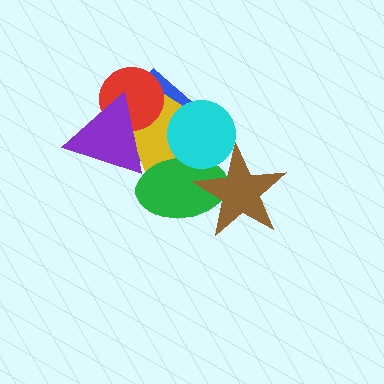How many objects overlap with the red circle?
3 objects overlap with the red circle.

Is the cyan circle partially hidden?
Yes, it is partially covered by another shape.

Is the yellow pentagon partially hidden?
Yes, it is partially covered by another shape.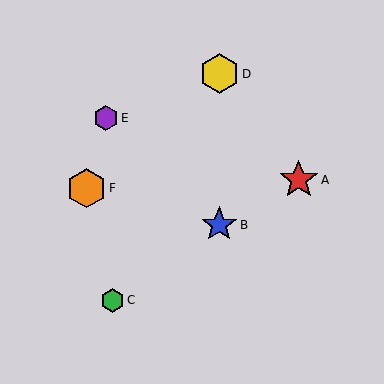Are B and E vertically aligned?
No, B is at x≈219 and E is at x≈106.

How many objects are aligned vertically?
2 objects (B, D) are aligned vertically.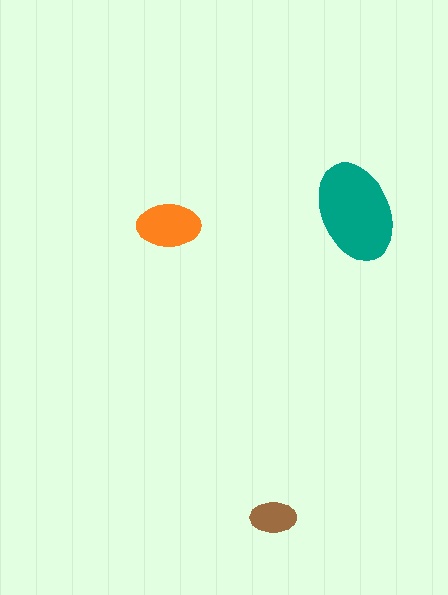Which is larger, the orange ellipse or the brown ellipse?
The orange one.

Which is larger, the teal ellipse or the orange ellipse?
The teal one.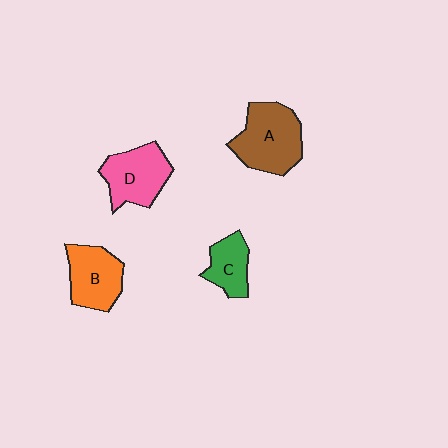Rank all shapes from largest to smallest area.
From largest to smallest: A (brown), D (pink), B (orange), C (green).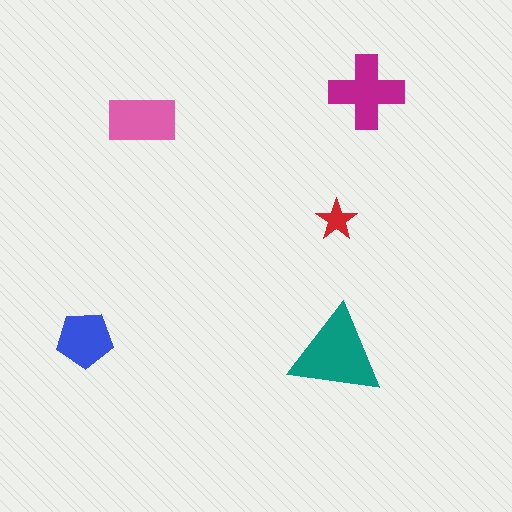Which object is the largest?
The teal triangle.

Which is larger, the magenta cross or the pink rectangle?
The magenta cross.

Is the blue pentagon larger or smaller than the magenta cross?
Smaller.